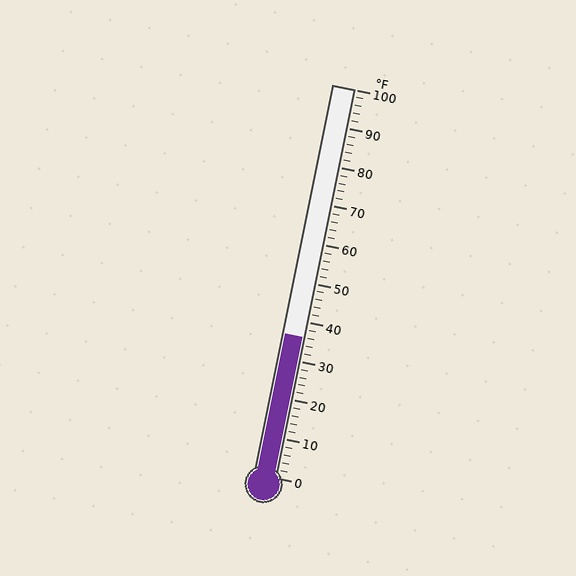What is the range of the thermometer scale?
The thermometer scale ranges from 0°F to 100°F.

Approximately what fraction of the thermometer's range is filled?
The thermometer is filled to approximately 35% of its range.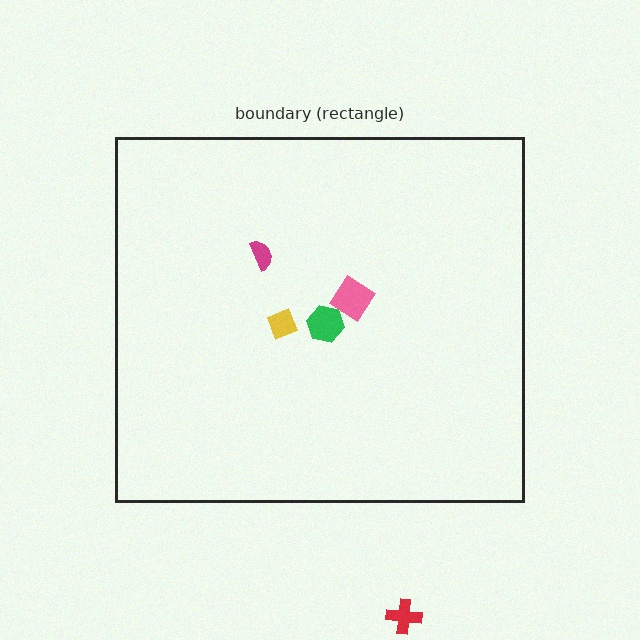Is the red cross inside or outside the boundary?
Outside.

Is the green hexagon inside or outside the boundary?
Inside.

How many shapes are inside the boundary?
4 inside, 1 outside.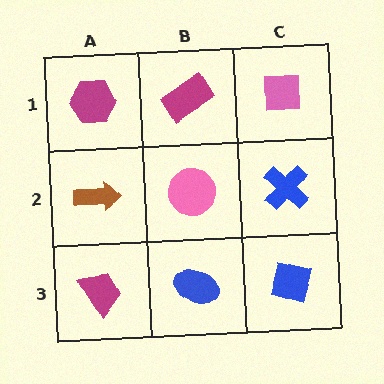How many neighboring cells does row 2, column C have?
3.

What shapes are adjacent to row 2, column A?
A magenta hexagon (row 1, column A), a magenta trapezoid (row 3, column A), a pink circle (row 2, column B).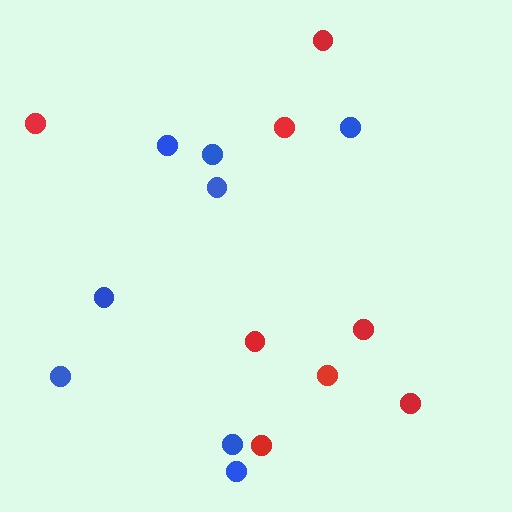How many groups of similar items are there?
There are 2 groups: one group of blue circles (8) and one group of red circles (8).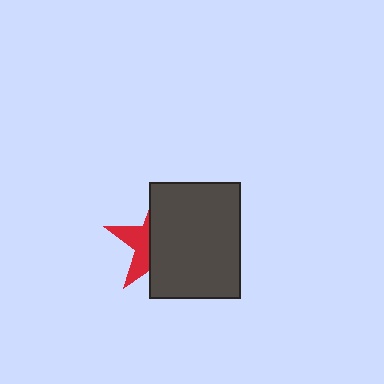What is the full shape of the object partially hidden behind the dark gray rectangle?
The partially hidden object is a red star.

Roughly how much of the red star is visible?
A small part of it is visible (roughly 37%).